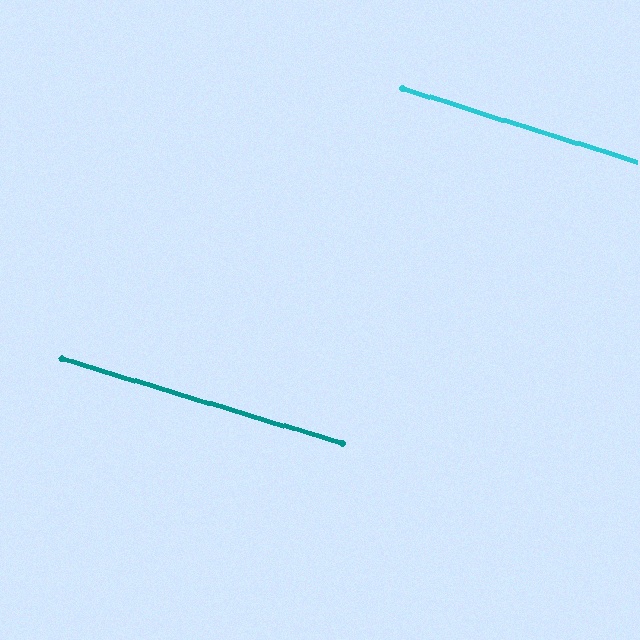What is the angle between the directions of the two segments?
Approximately 1 degree.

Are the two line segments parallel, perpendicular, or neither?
Parallel — their directions differ by only 0.7°.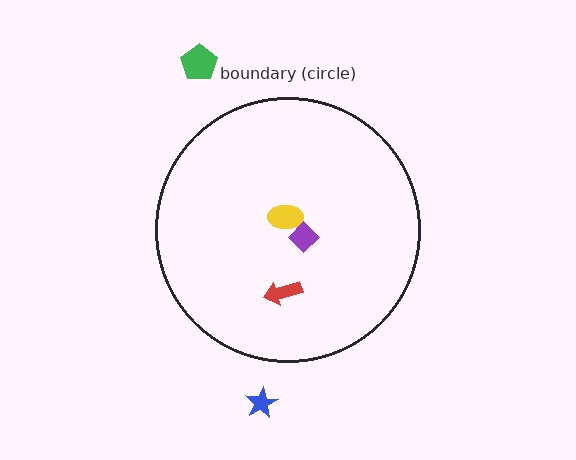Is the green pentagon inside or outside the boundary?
Outside.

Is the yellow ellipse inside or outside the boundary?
Inside.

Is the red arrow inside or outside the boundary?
Inside.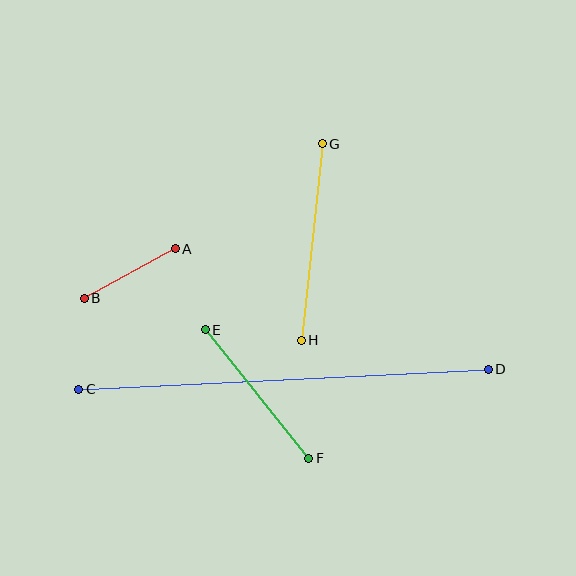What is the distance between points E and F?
The distance is approximately 165 pixels.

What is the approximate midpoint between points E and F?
The midpoint is at approximately (257, 394) pixels.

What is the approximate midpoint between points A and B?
The midpoint is at approximately (130, 273) pixels.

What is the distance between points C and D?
The distance is approximately 410 pixels.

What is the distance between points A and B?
The distance is approximately 103 pixels.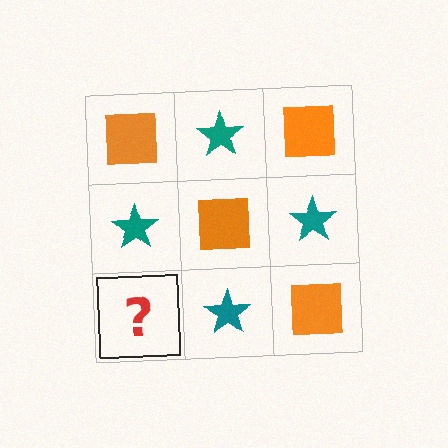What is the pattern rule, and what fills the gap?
The rule is that it alternates orange square and teal star in a checkerboard pattern. The gap should be filled with an orange square.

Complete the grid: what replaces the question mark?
The question mark should be replaced with an orange square.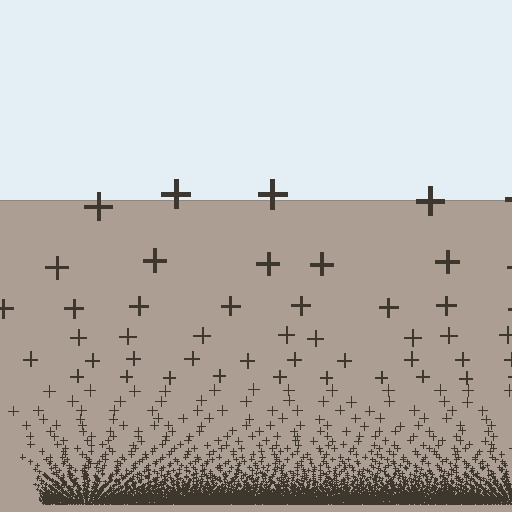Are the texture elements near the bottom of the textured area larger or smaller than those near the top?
Smaller. The gradient is inverted — elements near the bottom are smaller and denser.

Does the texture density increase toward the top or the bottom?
Density increases toward the bottom.